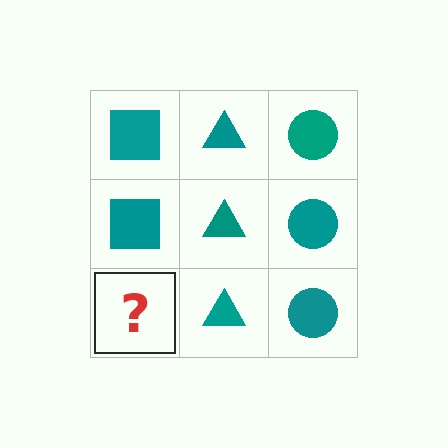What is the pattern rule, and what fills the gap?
The rule is that each column has a consistent shape. The gap should be filled with a teal square.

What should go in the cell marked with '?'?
The missing cell should contain a teal square.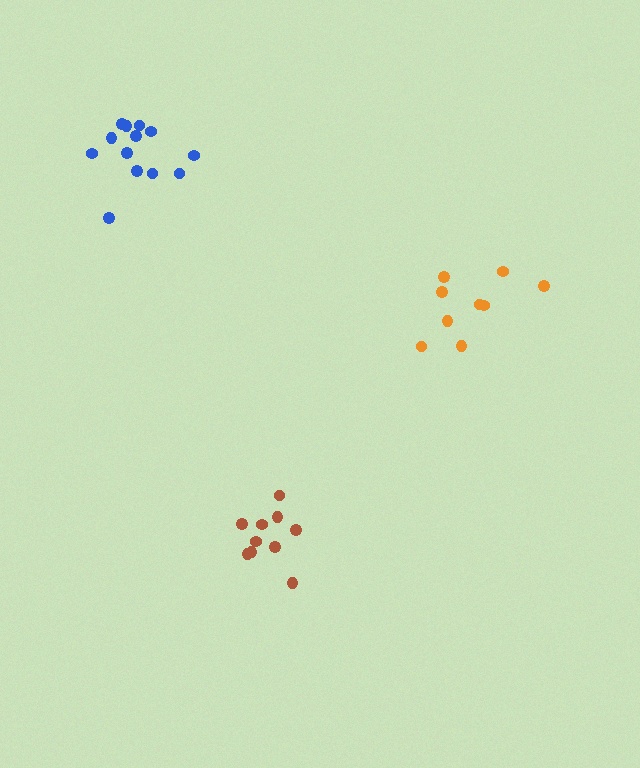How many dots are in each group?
Group 1: 13 dots, Group 2: 10 dots, Group 3: 9 dots (32 total).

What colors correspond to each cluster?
The clusters are colored: blue, brown, orange.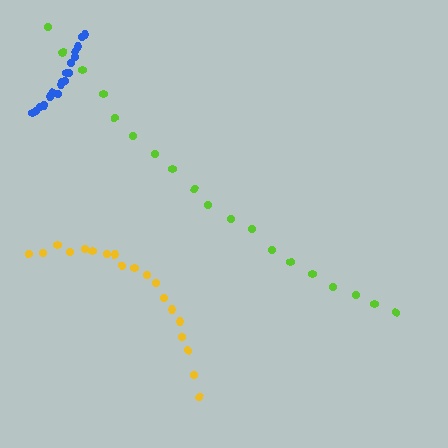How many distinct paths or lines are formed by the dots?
There are 3 distinct paths.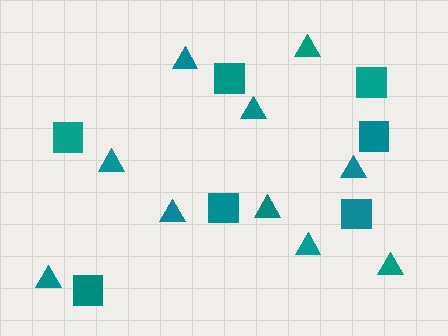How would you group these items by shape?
There are 2 groups: one group of triangles (10) and one group of squares (7).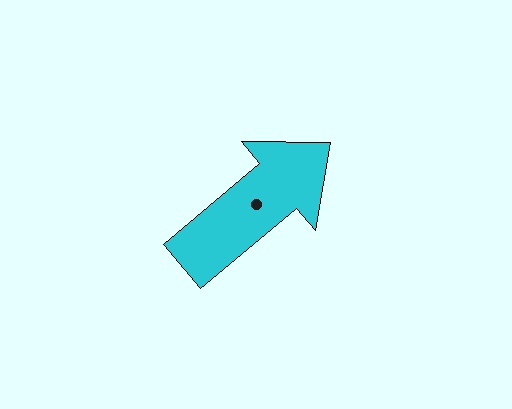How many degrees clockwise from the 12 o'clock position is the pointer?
Approximately 50 degrees.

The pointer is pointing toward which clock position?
Roughly 2 o'clock.